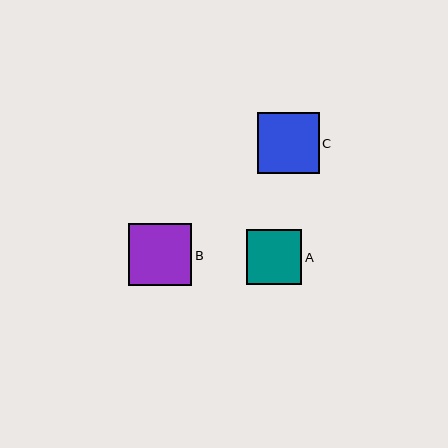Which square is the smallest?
Square A is the smallest with a size of approximately 55 pixels.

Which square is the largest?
Square B is the largest with a size of approximately 63 pixels.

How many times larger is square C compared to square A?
Square C is approximately 1.1 times the size of square A.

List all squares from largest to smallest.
From largest to smallest: B, C, A.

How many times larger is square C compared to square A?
Square C is approximately 1.1 times the size of square A.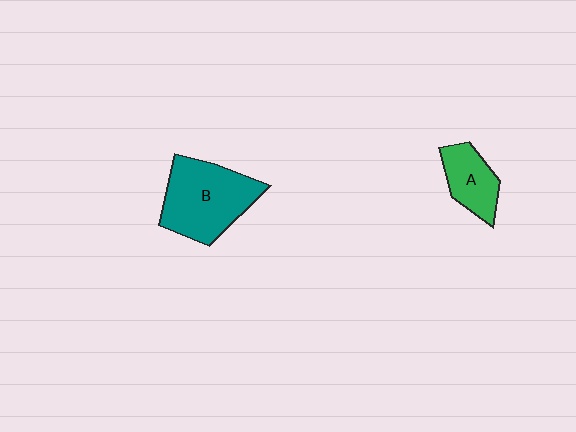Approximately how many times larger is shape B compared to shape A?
Approximately 1.9 times.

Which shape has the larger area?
Shape B (teal).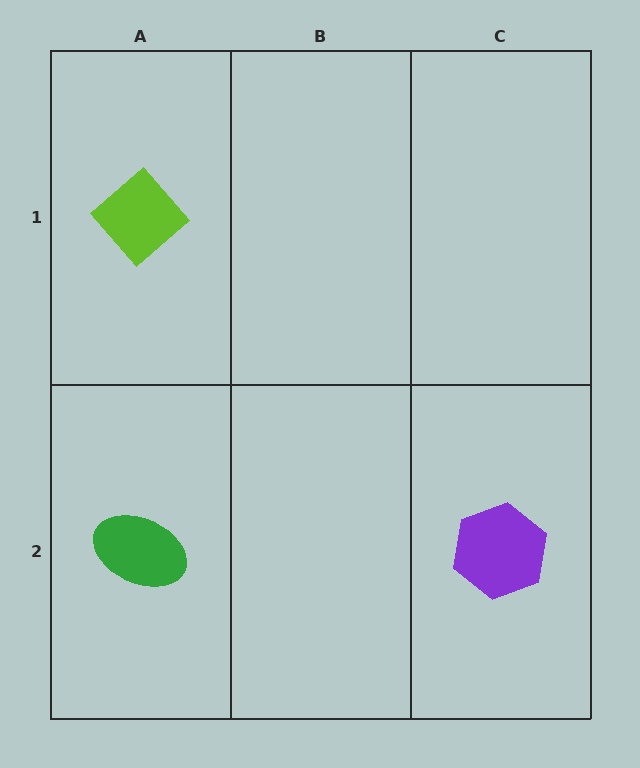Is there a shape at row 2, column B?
No, that cell is empty.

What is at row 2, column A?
A green ellipse.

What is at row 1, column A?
A lime diamond.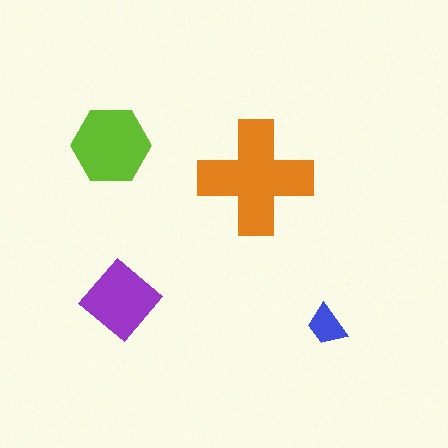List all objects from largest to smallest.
The orange cross, the lime hexagon, the purple diamond, the blue trapezoid.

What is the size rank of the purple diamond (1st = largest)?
3rd.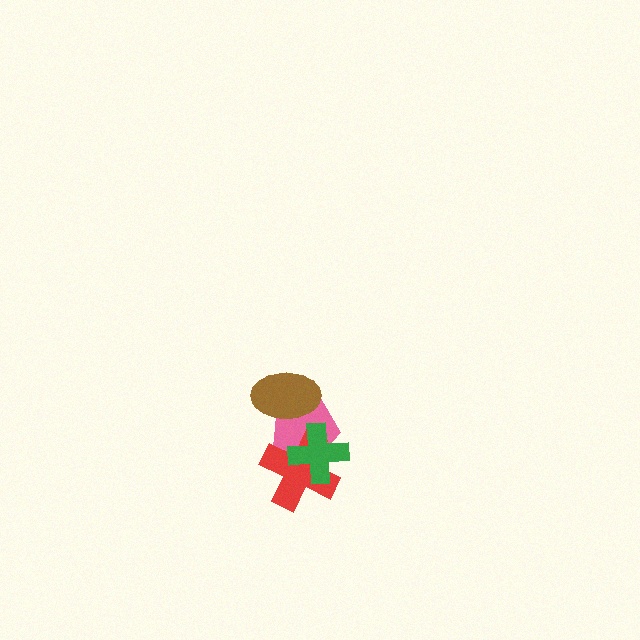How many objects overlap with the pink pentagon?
3 objects overlap with the pink pentagon.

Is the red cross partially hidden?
Yes, it is partially covered by another shape.